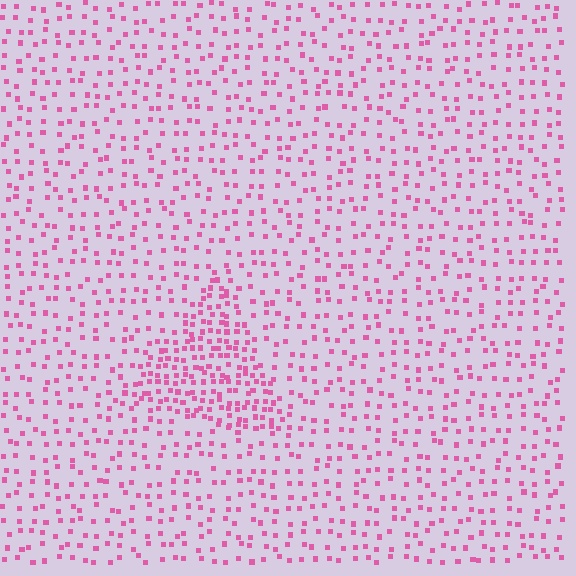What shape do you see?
I see a triangle.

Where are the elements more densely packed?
The elements are more densely packed inside the triangle boundary.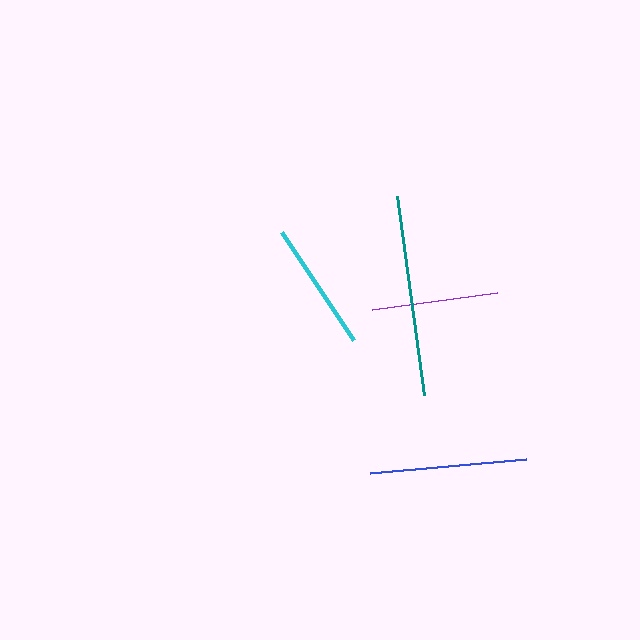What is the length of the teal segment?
The teal segment is approximately 201 pixels long.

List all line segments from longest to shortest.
From longest to shortest: teal, blue, cyan, purple.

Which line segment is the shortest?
The purple line is the shortest at approximately 126 pixels.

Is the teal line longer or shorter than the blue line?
The teal line is longer than the blue line.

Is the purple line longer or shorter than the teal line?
The teal line is longer than the purple line.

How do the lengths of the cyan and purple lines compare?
The cyan and purple lines are approximately the same length.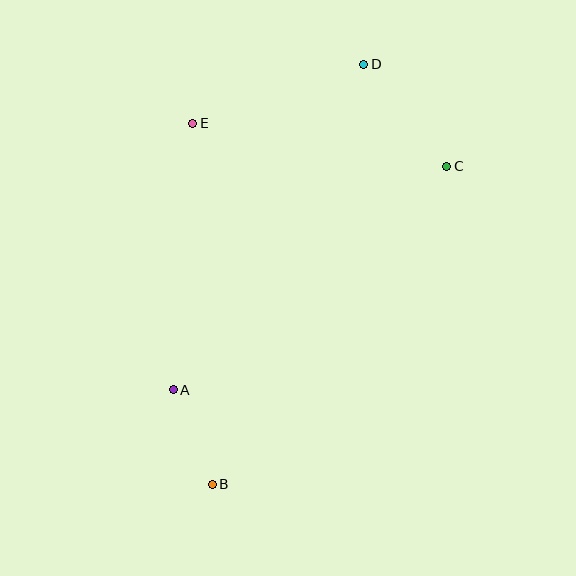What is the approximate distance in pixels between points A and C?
The distance between A and C is approximately 353 pixels.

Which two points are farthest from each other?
Points B and D are farthest from each other.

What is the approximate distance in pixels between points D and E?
The distance between D and E is approximately 181 pixels.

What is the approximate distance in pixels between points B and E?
The distance between B and E is approximately 362 pixels.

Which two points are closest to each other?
Points A and B are closest to each other.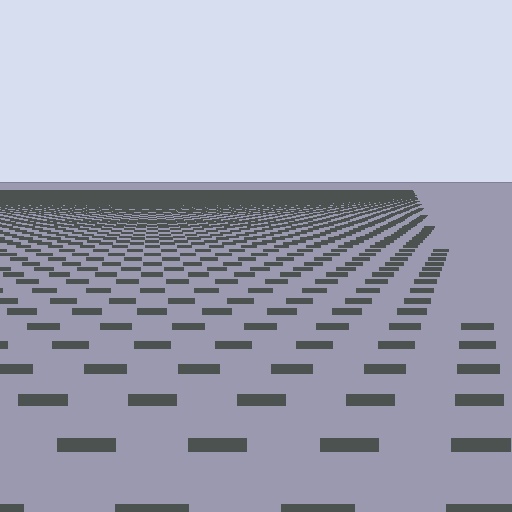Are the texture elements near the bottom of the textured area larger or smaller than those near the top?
Larger. Near the bottom, elements are closer to the viewer and appear at a bigger on-screen size.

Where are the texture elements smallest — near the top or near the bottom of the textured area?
Near the top.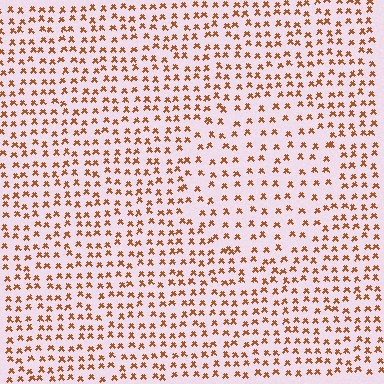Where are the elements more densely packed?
The elements are more densely packed outside the circle boundary.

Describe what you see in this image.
The image contains small brown elements arranged at two different densities. A circle-shaped region is visible where the elements are less densely packed than the surrounding area.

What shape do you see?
I see a circle.